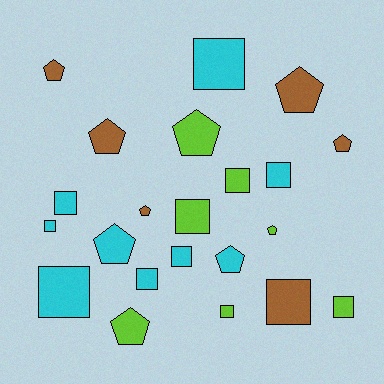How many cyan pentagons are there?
There are 2 cyan pentagons.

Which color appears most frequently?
Cyan, with 9 objects.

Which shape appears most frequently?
Square, with 12 objects.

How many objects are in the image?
There are 22 objects.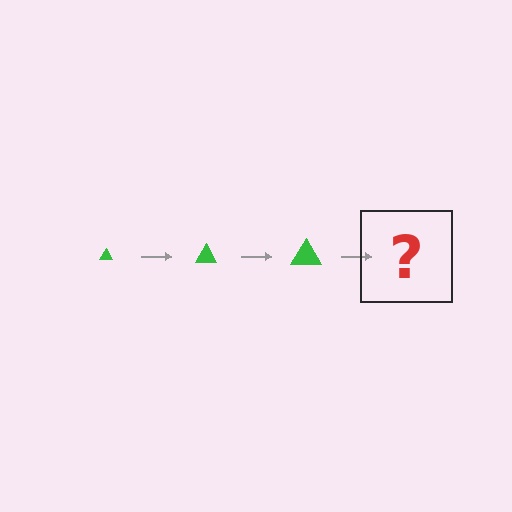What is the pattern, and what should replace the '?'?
The pattern is that the triangle gets progressively larger each step. The '?' should be a green triangle, larger than the previous one.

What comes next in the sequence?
The next element should be a green triangle, larger than the previous one.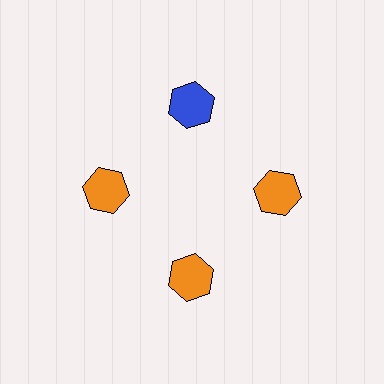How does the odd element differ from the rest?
It has a different color: blue instead of orange.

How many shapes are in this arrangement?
There are 4 shapes arranged in a ring pattern.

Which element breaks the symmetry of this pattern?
The blue hexagon at roughly the 12 o'clock position breaks the symmetry. All other shapes are orange hexagons.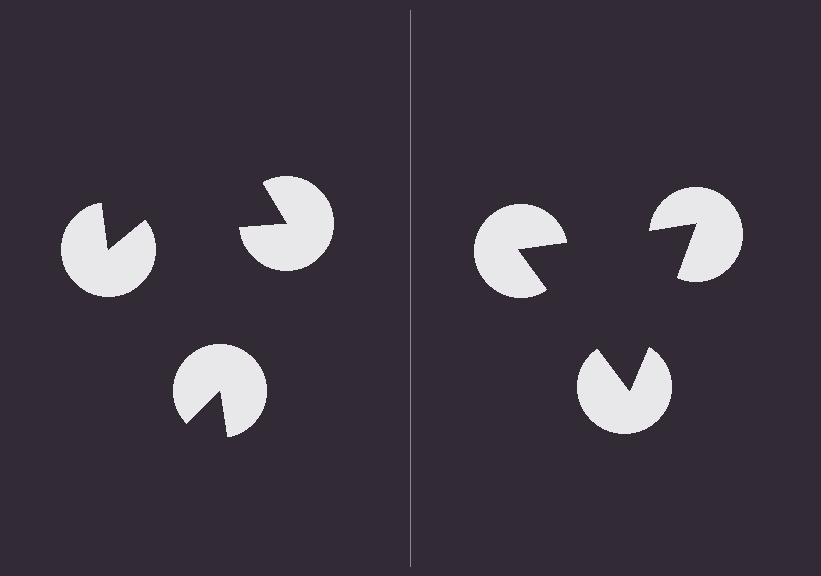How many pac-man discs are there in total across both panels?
6 — 3 on each side.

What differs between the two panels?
The pac-man discs are positioned identically on both sides; only the wedge orientations differ. On the right they align to a triangle; on the left they are misaligned.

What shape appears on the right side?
An illusory triangle.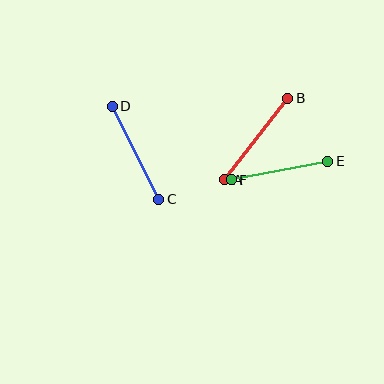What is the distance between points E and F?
The distance is approximately 98 pixels.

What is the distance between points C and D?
The distance is approximately 104 pixels.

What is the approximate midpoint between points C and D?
The midpoint is at approximately (135, 153) pixels.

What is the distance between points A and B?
The distance is approximately 103 pixels.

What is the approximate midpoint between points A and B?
The midpoint is at approximately (256, 139) pixels.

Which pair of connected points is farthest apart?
Points C and D are farthest apart.